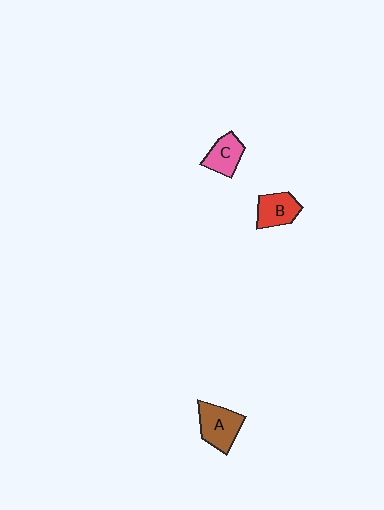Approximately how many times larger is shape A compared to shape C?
Approximately 1.4 times.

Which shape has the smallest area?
Shape C (pink).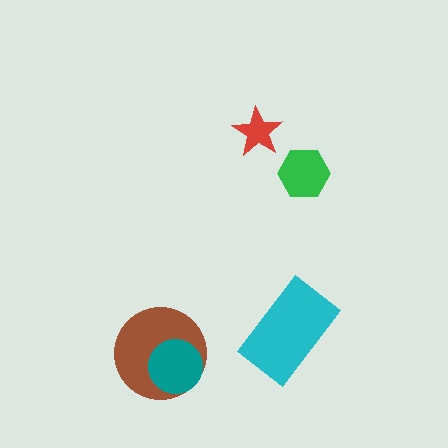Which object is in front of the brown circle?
The teal circle is in front of the brown circle.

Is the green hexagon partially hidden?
No, no other shape covers it.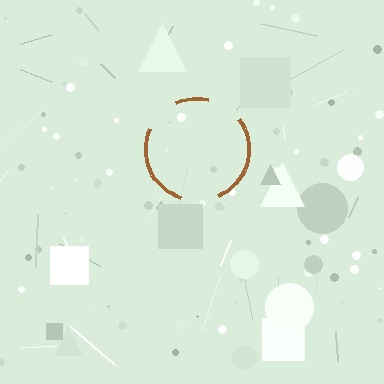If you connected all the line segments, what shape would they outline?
They would outline a circle.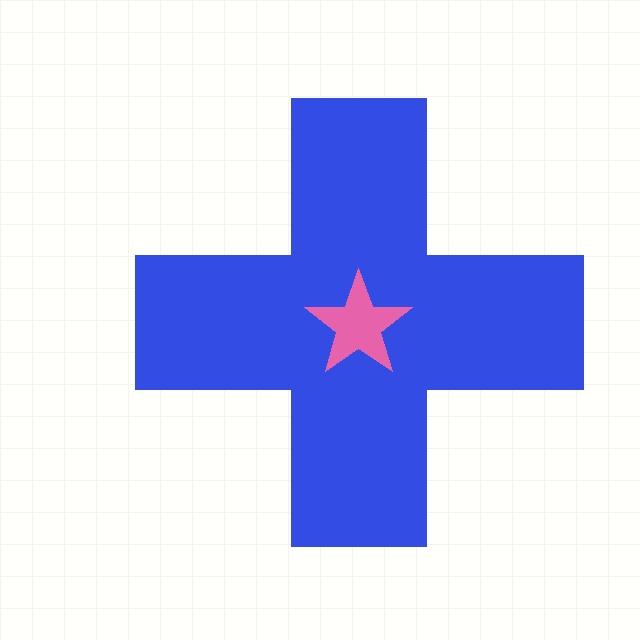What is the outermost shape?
The blue cross.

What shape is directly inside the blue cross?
The pink star.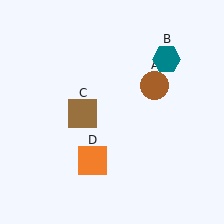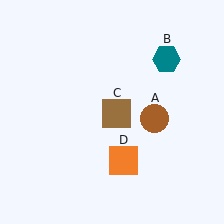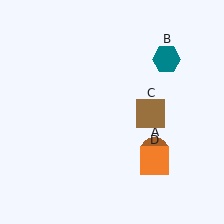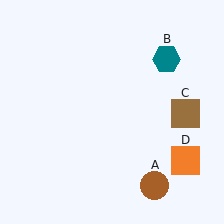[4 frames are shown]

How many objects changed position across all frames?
3 objects changed position: brown circle (object A), brown square (object C), orange square (object D).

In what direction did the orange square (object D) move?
The orange square (object D) moved right.